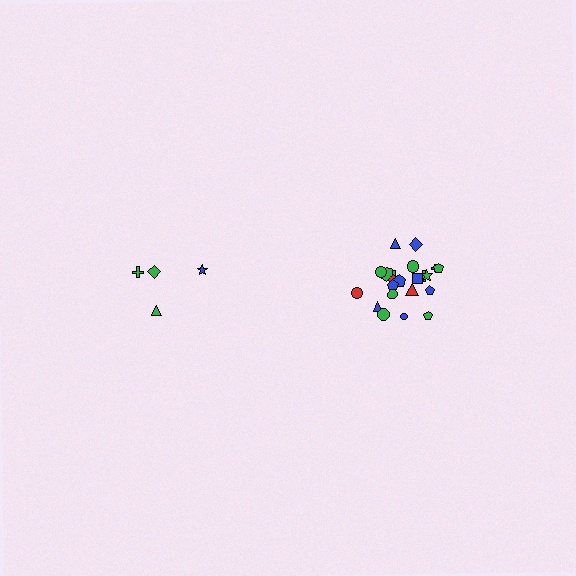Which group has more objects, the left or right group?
The right group.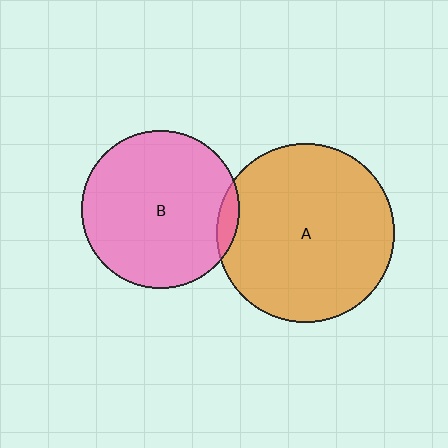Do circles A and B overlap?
Yes.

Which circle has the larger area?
Circle A (orange).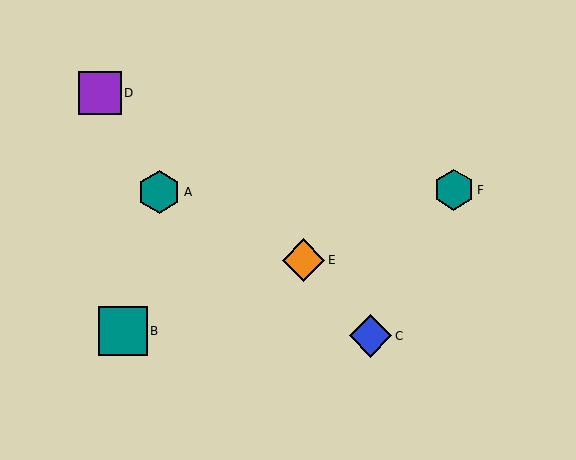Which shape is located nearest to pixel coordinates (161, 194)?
The teal hexagon (labeled A) at (159, 192) is nearest to that location.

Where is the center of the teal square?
The center of the teal square is at (123, 331).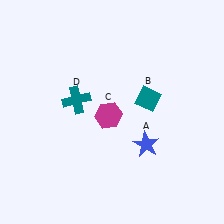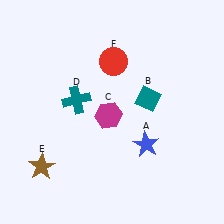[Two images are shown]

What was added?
A brown star (E), a red circle (F) were added in Image 2.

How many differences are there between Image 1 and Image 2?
There are 2 differences between the two images.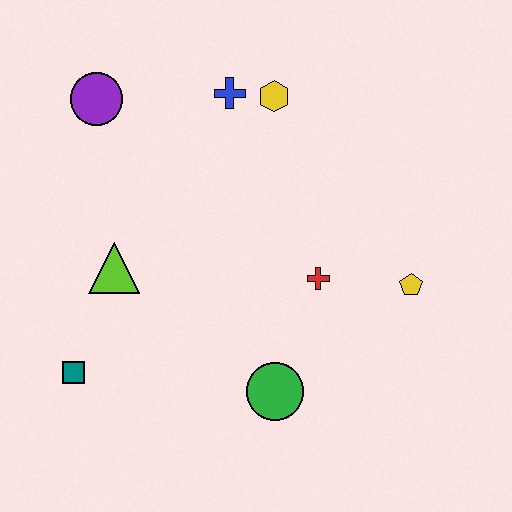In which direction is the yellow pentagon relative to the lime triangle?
The yellow pentagon is to the right of the lime triangle.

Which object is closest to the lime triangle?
The teal square is closest to the lime triangle.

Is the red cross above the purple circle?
No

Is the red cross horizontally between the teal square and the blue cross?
No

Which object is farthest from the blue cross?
The teal square is farthest from the blue cross.